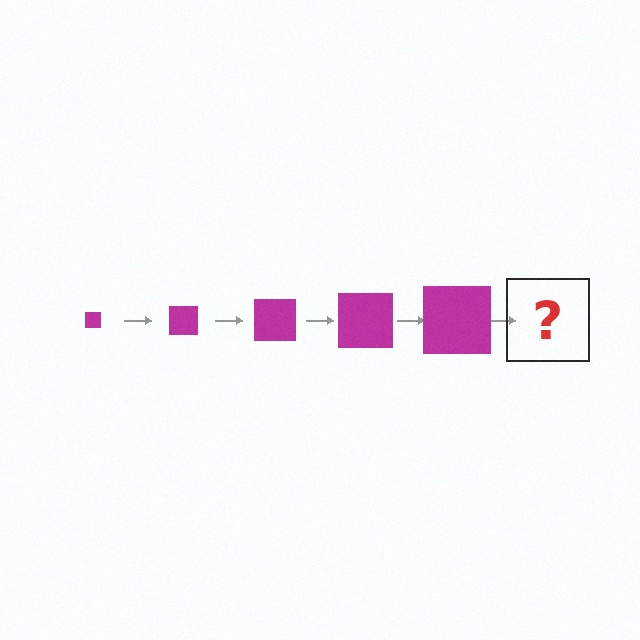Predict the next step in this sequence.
The next step is a magenta square, larger than the previous one.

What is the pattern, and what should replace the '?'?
The pattern is that the square gets progressively larger each step. The '?' should be a magenta square, larger than the previous one.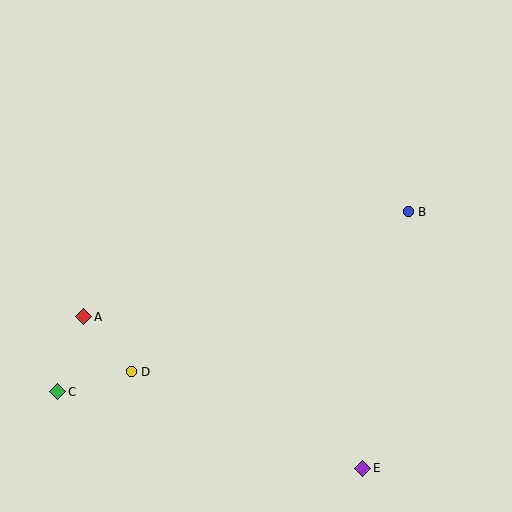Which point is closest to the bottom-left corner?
Point C is closest to the bottom-left corner.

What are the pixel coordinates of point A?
Point A is at (84, 317).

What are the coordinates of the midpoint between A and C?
The midpoint between A and C is at (71, 354).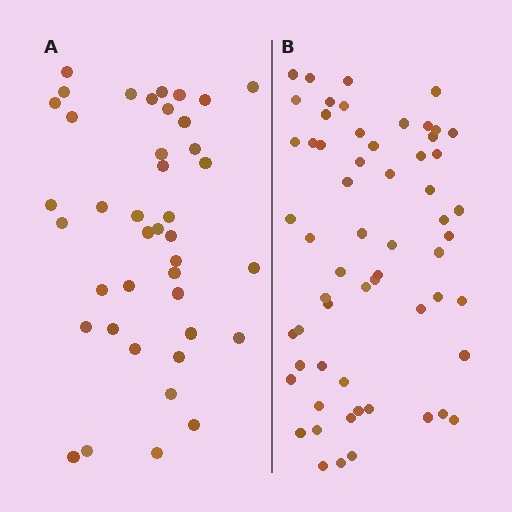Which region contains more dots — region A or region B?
Region B (the right region) has more dots.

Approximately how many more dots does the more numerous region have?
Region B has approximately 20 more dots than region A.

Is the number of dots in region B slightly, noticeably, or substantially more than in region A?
Region B has substantially more. The ratio is roughly 1.5 to 1.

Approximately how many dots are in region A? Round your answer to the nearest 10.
About 40 dots. (The exact count is 41, which rounds to 40.)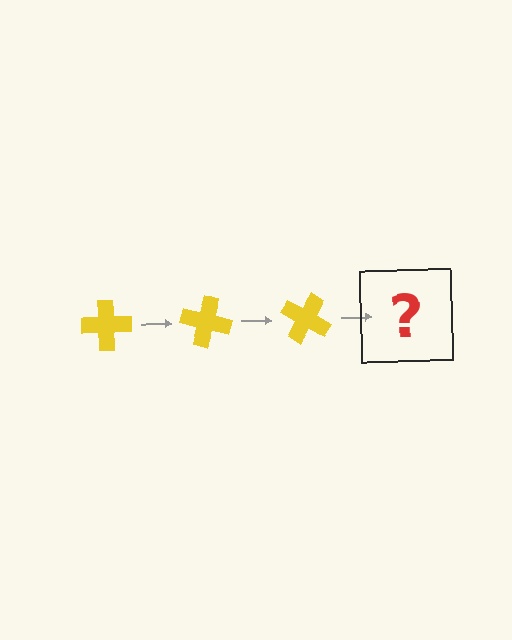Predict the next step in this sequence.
The next step is a yellow cross rotated 45 degrees.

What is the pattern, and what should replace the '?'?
The pattern is that the cross rotates 15 degrees each step. The '?' should be a yellow cross rotated 45 degrees.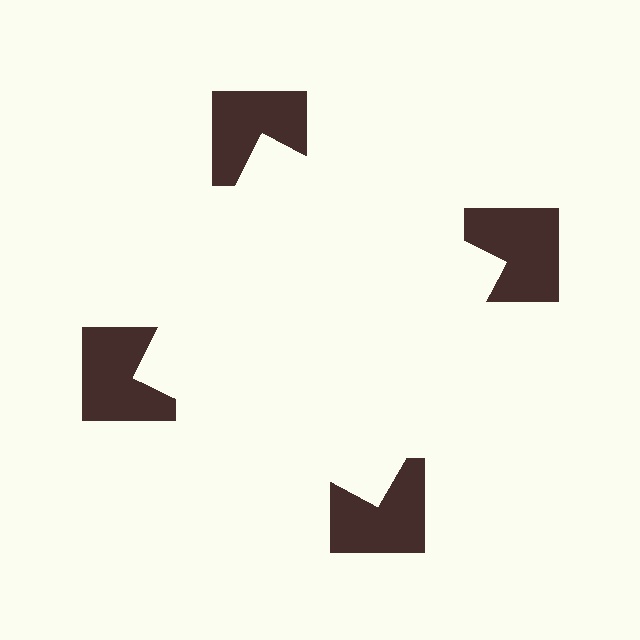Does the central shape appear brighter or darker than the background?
It typically appears slightly brighter than the background, even though no actual brightness change is drawn.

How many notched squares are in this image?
There are 4 — one at each vertex of the illusory square.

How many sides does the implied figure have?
4 sides.